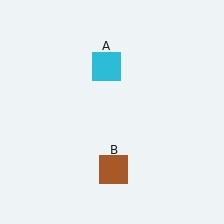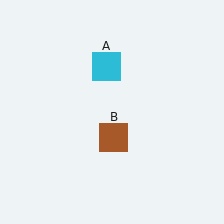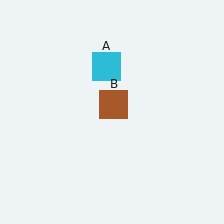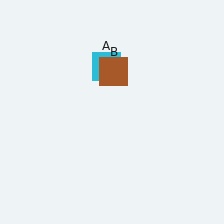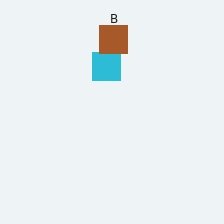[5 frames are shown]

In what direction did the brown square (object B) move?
The brown square (object B) moved up.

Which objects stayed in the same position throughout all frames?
Cyan square (object A) remained stationary.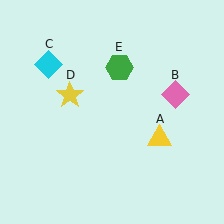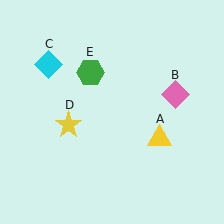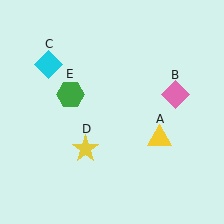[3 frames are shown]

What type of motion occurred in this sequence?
The yellow star (object D), green hexagon (object E) rotated counterclockwise around the center of the scene.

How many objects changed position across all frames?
2 objects changed position: yellow star (object D), green hexagon (object E).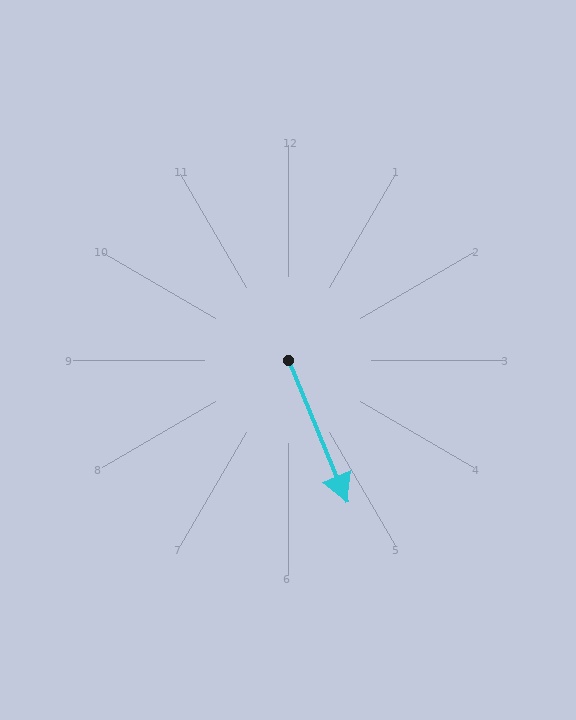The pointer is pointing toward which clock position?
Roughly 5 o'clock.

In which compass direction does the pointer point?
Southeast.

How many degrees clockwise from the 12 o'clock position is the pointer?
Approximately 157 degrees.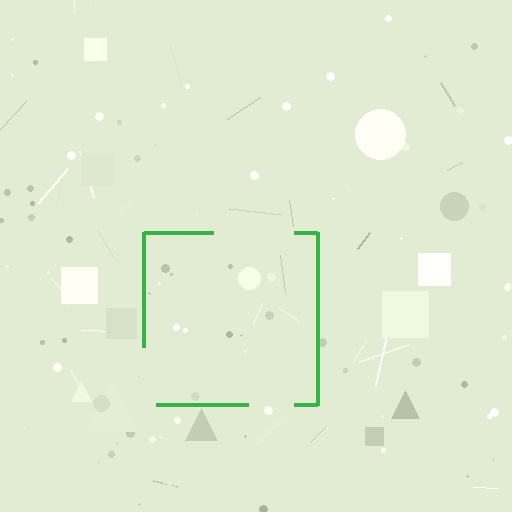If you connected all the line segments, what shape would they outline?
They would outline a square.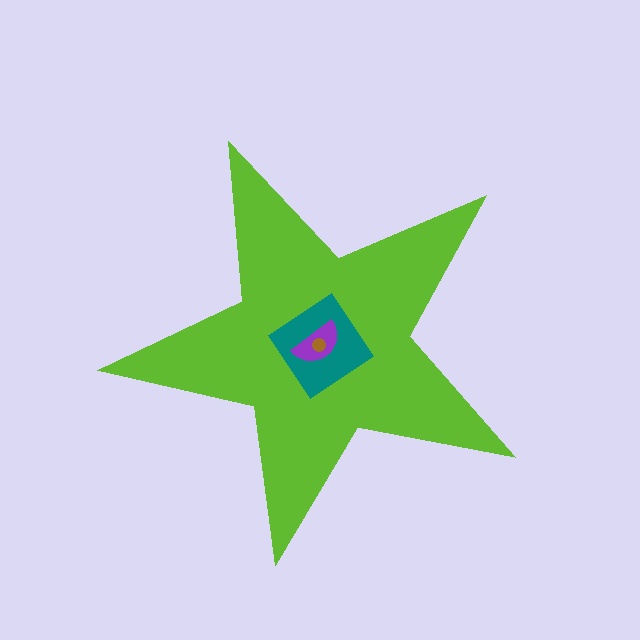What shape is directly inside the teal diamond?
The purple semicircle.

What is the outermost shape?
The lime star.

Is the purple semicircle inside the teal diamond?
Yes.